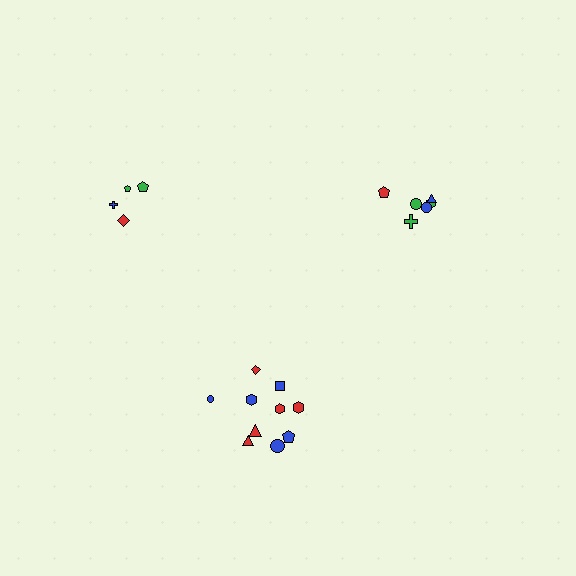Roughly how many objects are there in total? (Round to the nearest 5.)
Roughly 20 objects in total.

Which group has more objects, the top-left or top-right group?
The top-right group.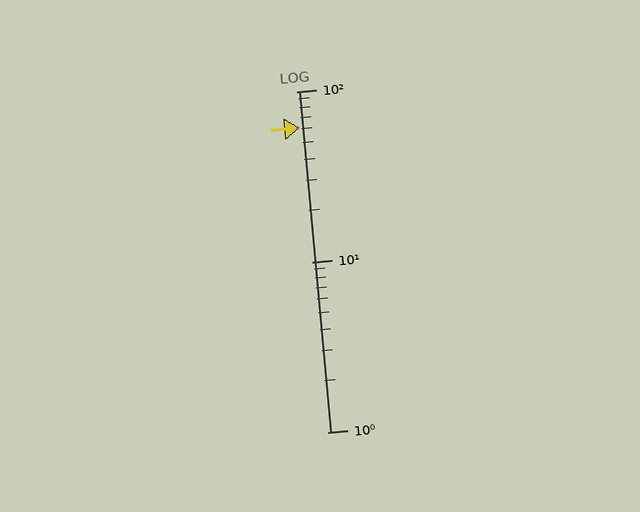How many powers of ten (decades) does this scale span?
The scale spans 2 decades, from 1 to 100.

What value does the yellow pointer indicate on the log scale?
The pointer indicates approximately 61.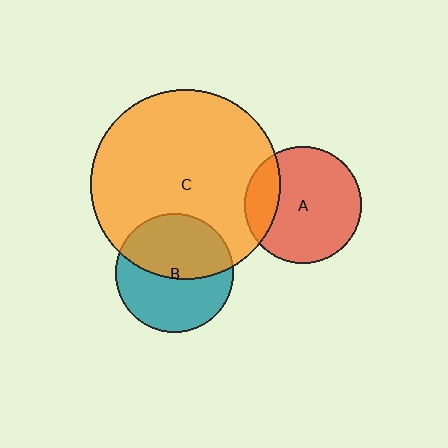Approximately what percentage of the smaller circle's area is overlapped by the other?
Approximately 20%.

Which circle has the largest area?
Circle C (orange).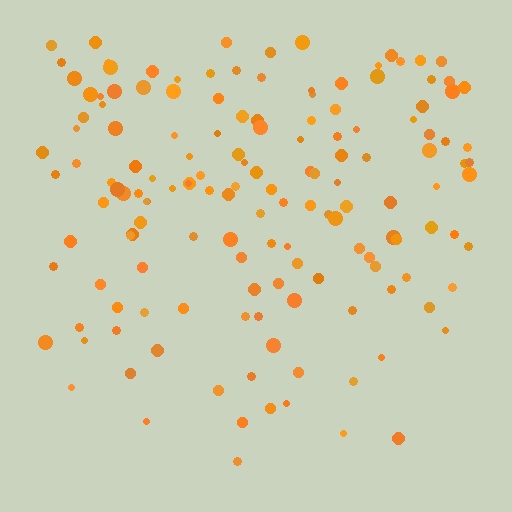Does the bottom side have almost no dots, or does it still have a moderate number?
Still a moderate number, just noticeably fewer than the top.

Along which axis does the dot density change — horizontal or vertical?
Vertical.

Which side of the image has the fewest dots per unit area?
The bottom.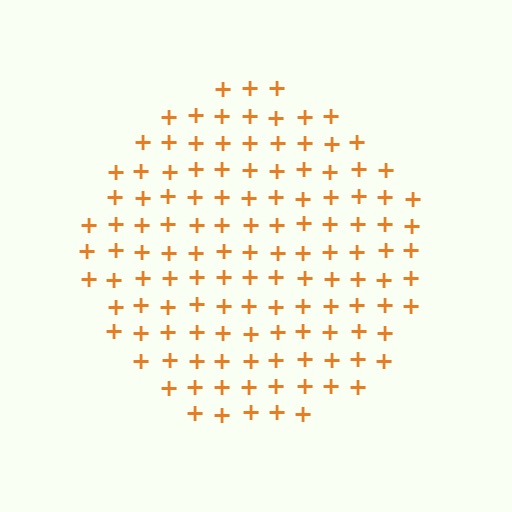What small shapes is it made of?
It is made of small plus signs.